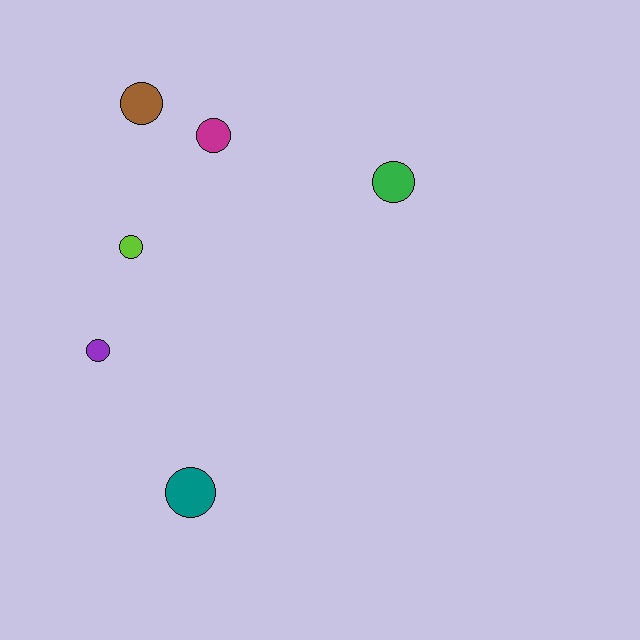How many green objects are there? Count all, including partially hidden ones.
There is 1 green object.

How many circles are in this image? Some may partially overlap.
There are 6 circles.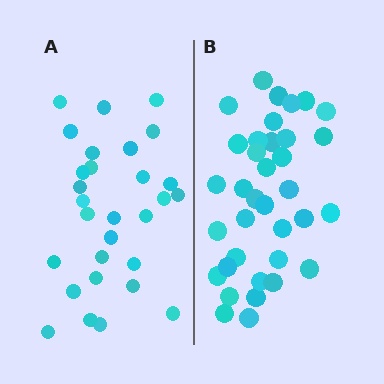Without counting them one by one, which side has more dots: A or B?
Region B (the right region) has more dots.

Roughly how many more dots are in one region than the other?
Region B has roughly 8 or so more dots than region A.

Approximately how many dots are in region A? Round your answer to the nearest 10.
About 30 dots. (The exact count is 29, which rounds to 30.)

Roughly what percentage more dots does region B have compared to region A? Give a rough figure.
About 25% more.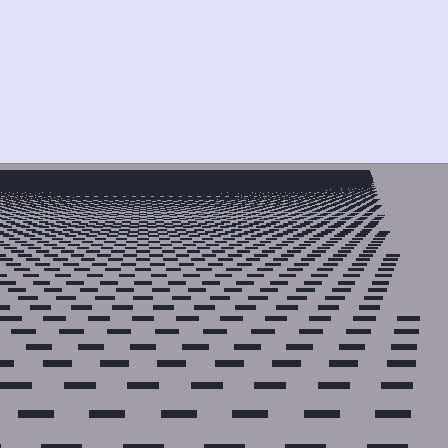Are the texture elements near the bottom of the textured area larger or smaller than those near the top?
Larger. Near the bottom, elements are closer to the viewer and appear at a bigger on-screen size.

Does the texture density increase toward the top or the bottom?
Density increases toward the top.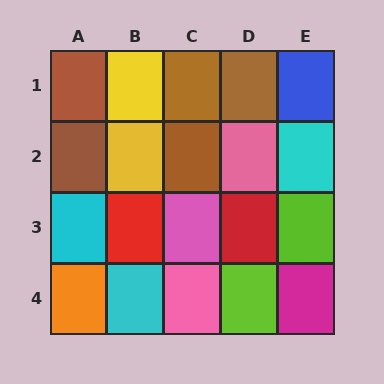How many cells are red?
2 cells are red.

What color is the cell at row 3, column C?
Pink.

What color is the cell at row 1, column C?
Brown.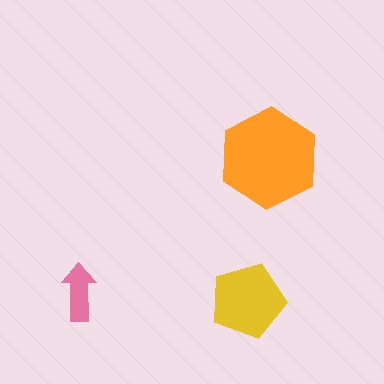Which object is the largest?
The orange hexagon.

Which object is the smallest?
The pink arrow.